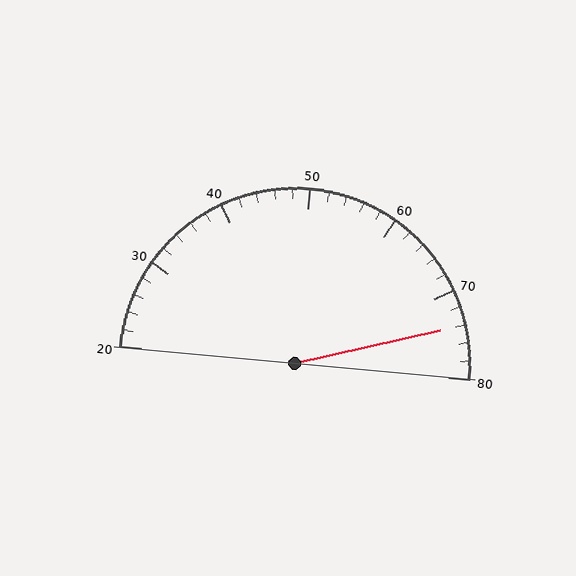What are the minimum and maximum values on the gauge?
The gauge ranges from 20 to 80.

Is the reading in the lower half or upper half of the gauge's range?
The reading is in the upper half of the range (20 to 80).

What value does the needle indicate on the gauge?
The needle indicates approximately 74.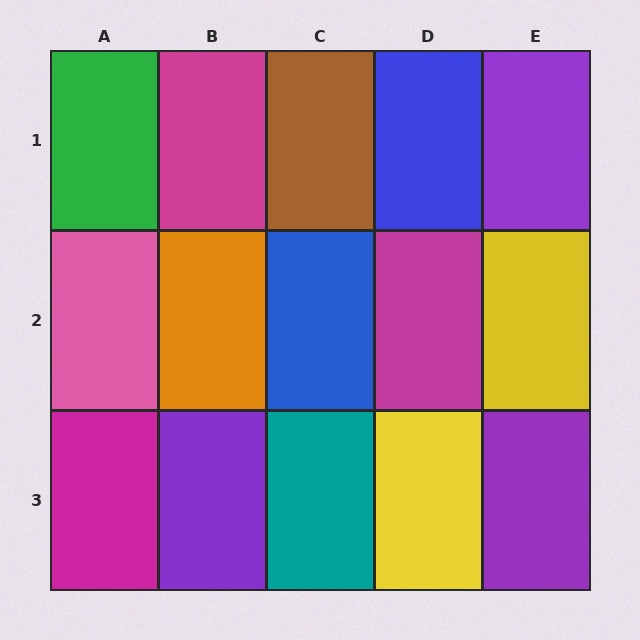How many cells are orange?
1 cell is orange.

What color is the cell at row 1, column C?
Brown.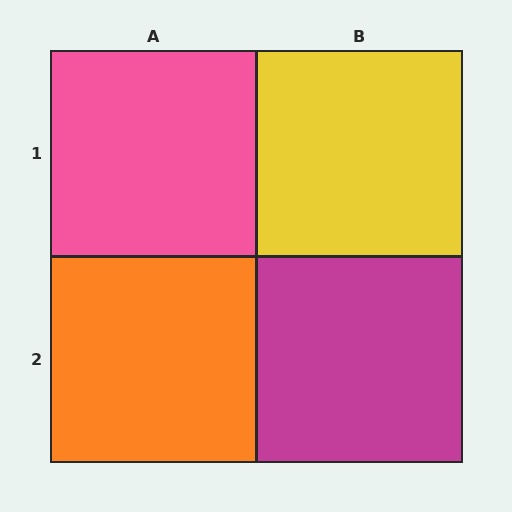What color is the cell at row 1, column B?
Yellow.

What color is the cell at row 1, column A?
Pink.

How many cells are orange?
1 cell is orange.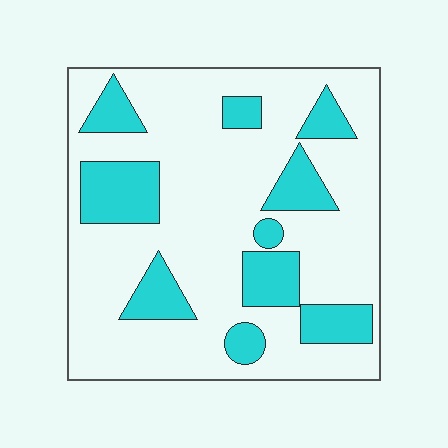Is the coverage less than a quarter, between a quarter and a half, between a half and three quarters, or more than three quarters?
Less than a quarter.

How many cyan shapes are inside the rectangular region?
10.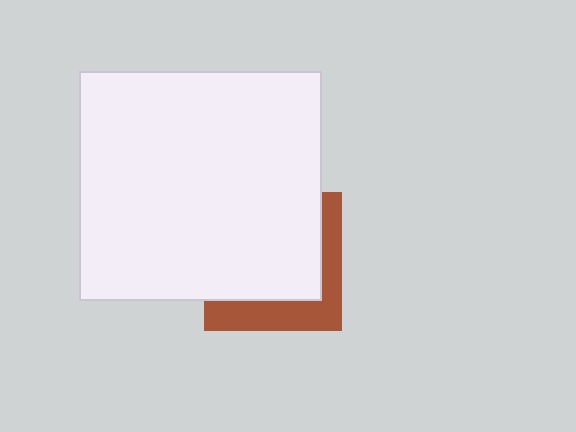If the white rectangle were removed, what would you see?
You would see the complete brown square.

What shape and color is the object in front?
The object in front is a white rectangle.